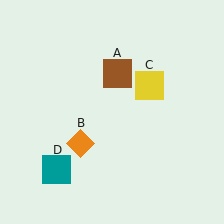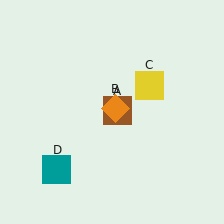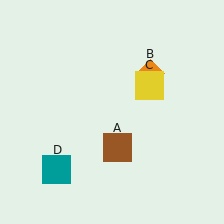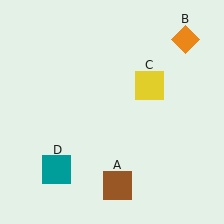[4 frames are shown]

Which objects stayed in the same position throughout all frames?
Yellow square (object C) and teal square (object D) remained stationary.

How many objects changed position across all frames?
2 objects changed position: brown square (object A), orange diamond (object B).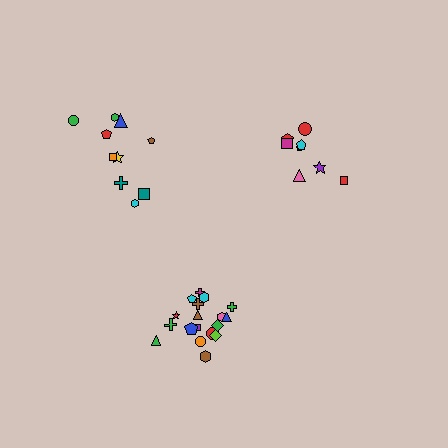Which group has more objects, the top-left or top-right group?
The top-left group.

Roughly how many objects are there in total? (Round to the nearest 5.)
Roughly 35 objects in total.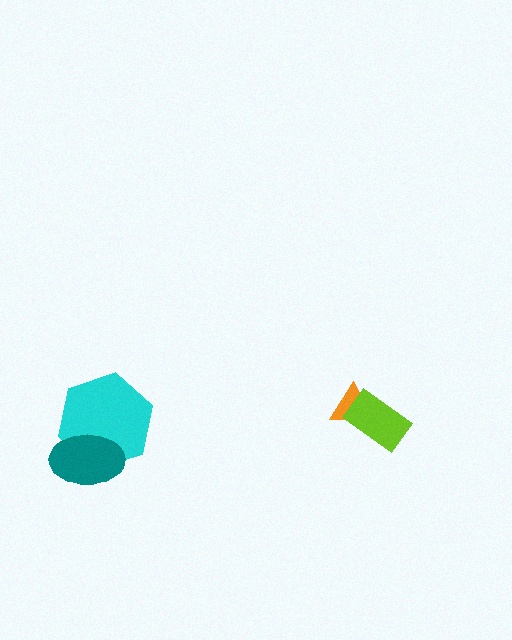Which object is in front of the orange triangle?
The lime rectangle is in front of the orange triangle.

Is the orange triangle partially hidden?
Yes, it is partially covered by another shape.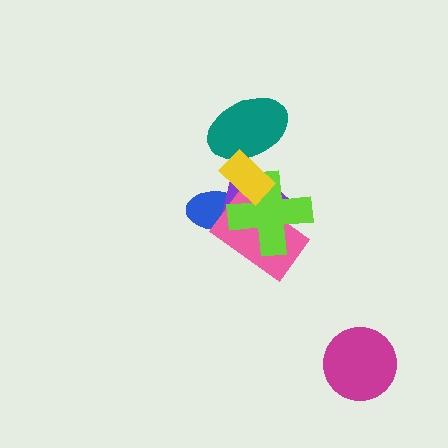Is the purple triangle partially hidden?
Yes, it is partially covered by another shape.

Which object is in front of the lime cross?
The yellow rectangle is in front of the lime cross.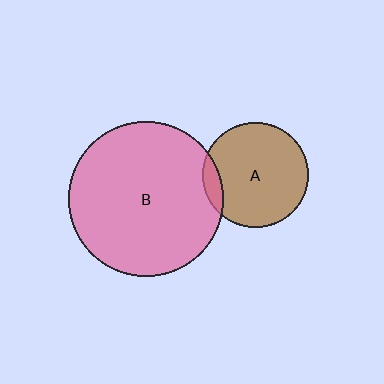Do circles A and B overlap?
Yes.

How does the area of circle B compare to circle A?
Approximately 2.1 times.